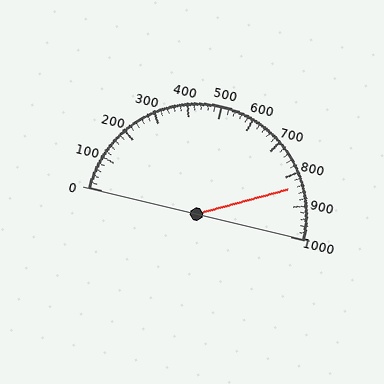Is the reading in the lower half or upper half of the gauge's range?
The reading is in the upper half of the range (0 to 1000).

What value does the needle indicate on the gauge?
The needle indicates approximately 840.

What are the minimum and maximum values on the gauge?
The gauge ranges from 0 to 1000.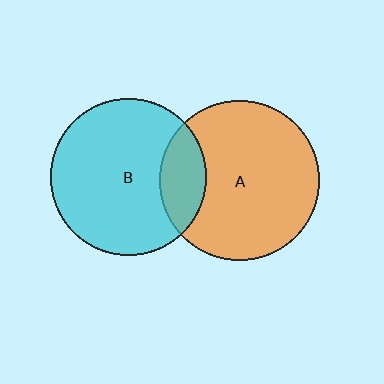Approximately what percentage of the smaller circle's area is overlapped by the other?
Approximately 20%.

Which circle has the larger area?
Circle A (orange).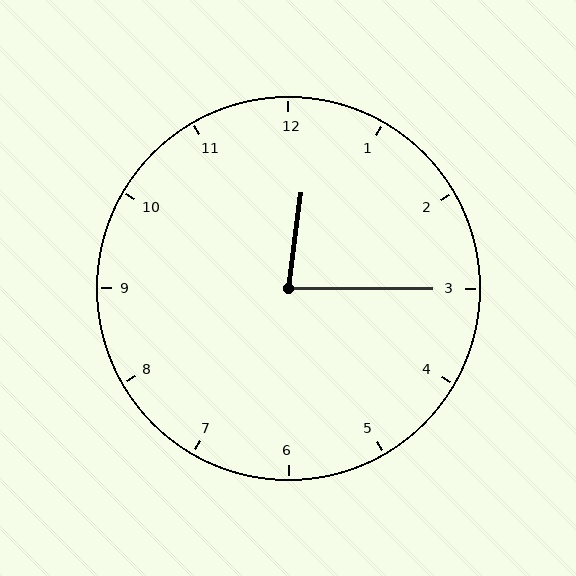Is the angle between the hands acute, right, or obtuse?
It is acute.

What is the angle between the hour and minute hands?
Approximately 82 degrees.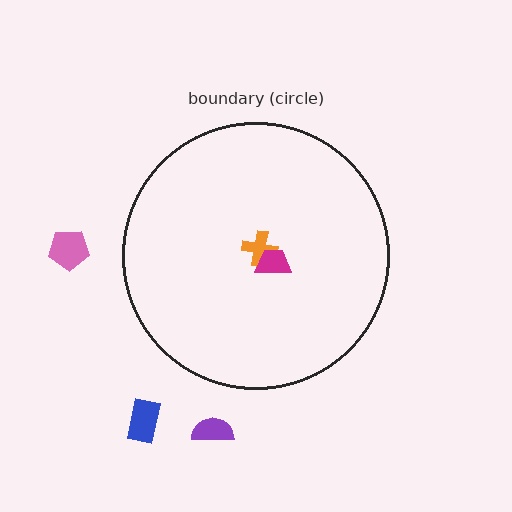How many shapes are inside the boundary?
2 inside, 3 outside.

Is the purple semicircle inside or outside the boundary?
Outside.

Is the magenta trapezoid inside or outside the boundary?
Inside.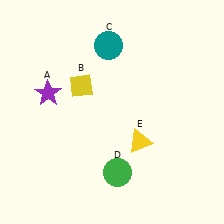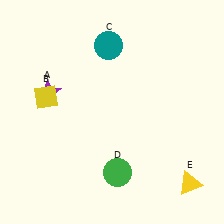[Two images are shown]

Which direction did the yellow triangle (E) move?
The yellow triangle (E) moved right.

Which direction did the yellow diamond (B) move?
The yellow diamond (B) moved left.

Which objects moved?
The objects that moved are: the yellow diamond (B), the yellow triangle (E).